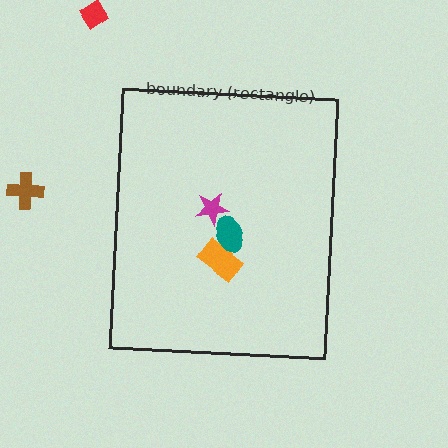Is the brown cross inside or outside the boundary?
Outside.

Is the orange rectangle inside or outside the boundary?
Inside.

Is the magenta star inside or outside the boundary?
Inside.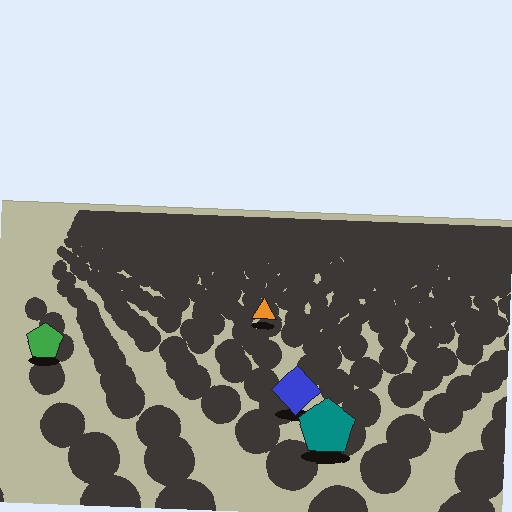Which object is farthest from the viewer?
The orange triangle is farthest from the viewer. It appears smaller and the ground texture around it is denser.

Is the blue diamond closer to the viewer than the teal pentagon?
No. The teal pentagon is closer — you can tell from the texture gradient: the ground texture is coarser near it.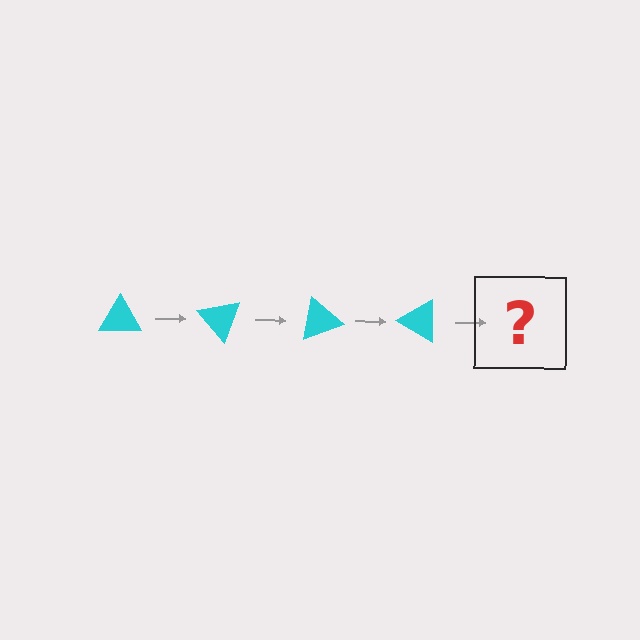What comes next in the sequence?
The next element should be a cyan triangle rotated 200 degrees.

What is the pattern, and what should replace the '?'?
The pattern is that the triangle rotates 50 degrees each step. The '?' should be a cyan triangle rotated 200 degrees.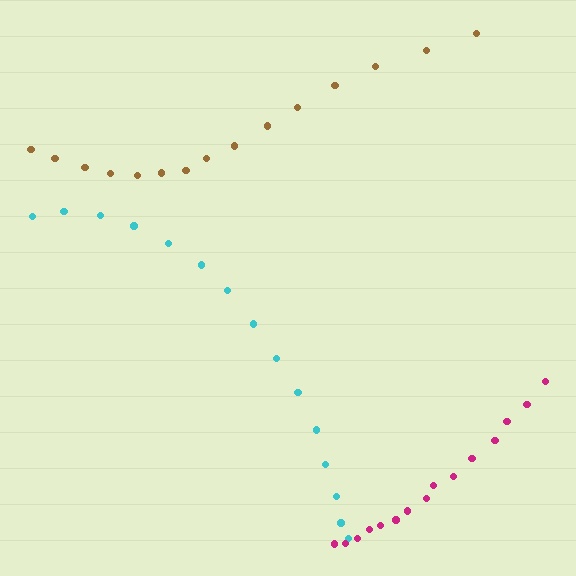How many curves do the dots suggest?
There are 3 distinct paths.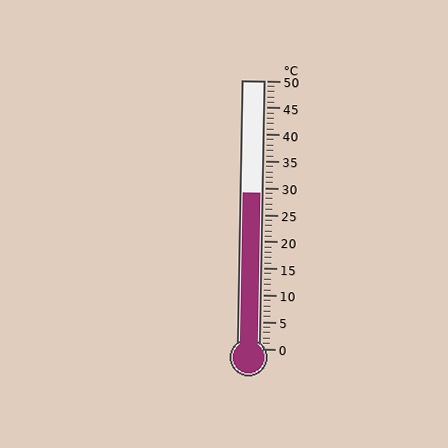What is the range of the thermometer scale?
The thermometer scale ranges from 0°C to 50°C.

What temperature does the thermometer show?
The thermometer shows approximately 29°C.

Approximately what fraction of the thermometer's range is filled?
The thermometer is filled to approximately 60% of its range.